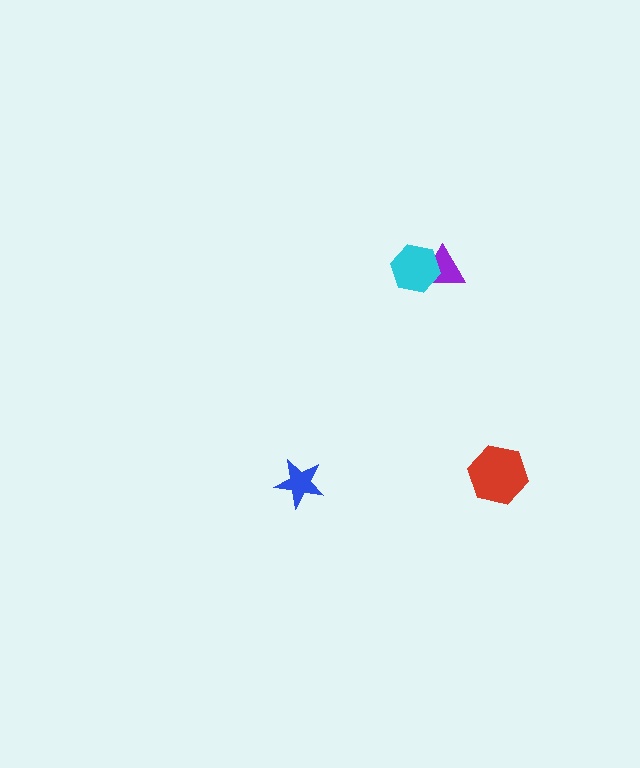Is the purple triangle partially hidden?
Yes, it is partially covered by another shape.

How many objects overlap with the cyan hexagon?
1 object overlaps with the cyan hexagon.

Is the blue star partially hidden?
No, no other shape covers it.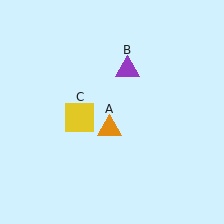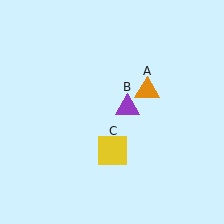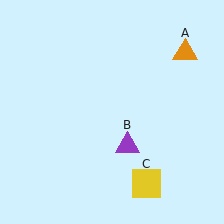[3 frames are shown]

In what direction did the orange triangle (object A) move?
The orange triangle (object A) moved up and to the right.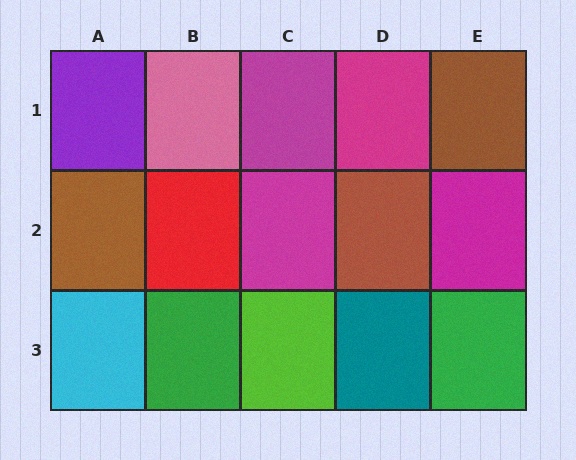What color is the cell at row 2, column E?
Magenta.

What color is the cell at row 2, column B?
Red.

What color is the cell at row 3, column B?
Green.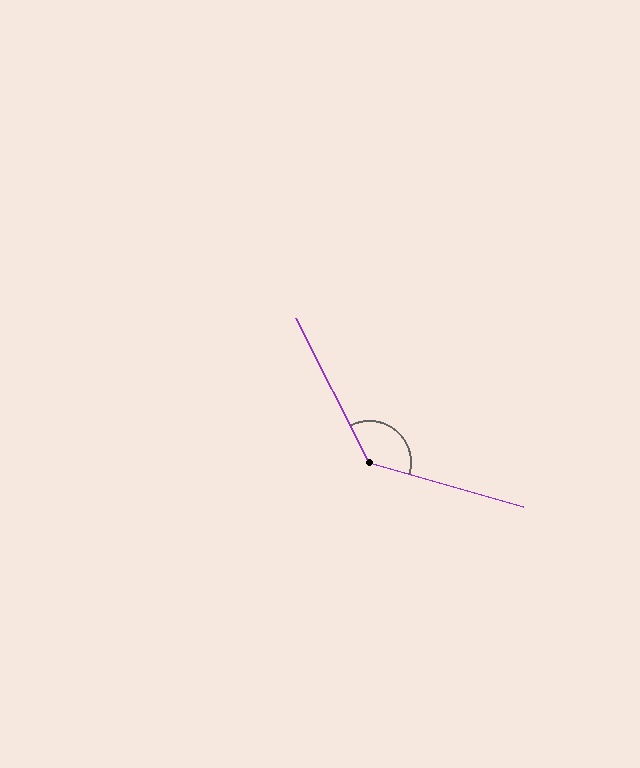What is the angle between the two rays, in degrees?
Approximately 133 degrees.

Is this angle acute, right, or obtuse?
It is obtuse.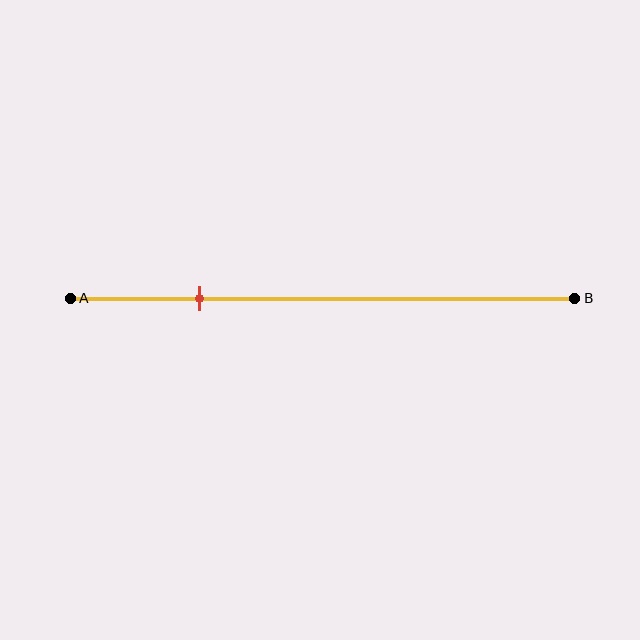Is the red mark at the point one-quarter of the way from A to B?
Yes, the mark is approximately at the one-quarter point.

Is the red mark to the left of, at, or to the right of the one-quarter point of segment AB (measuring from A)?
The red mark is approximately at the one-quarter point of segment AB.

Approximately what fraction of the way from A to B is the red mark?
The red mark is approximately 25% of the way from A to B.